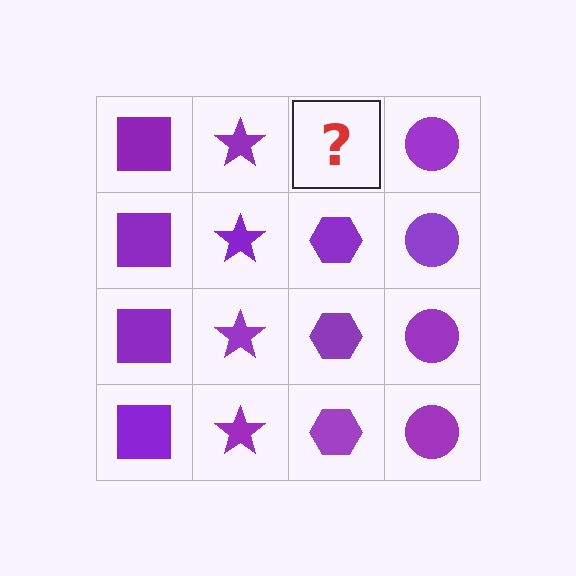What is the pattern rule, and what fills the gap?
The rule is that each column has a consistent shape. The gap should be filled with a purple hexagon.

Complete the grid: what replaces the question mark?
The question mark should be replaced with a purple hexagon.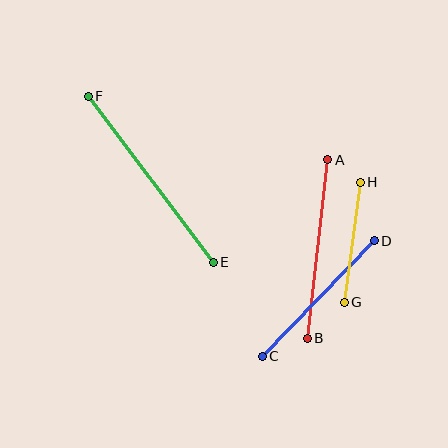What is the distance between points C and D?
The distance is approximately 161 pixels.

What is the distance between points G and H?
The distance is approximately 121 pixels.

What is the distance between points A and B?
The distance is approximately 180 pixels.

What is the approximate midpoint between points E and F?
The midpoint is at approximately (151, 179) pixels.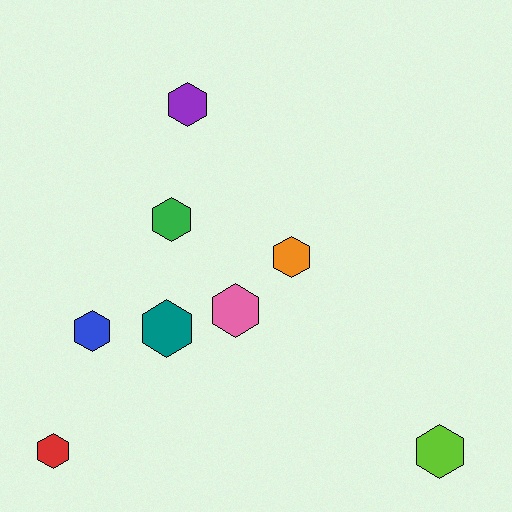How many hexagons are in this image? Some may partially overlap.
There are 8 hexagons.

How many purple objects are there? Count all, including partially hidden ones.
There is 1 purple object.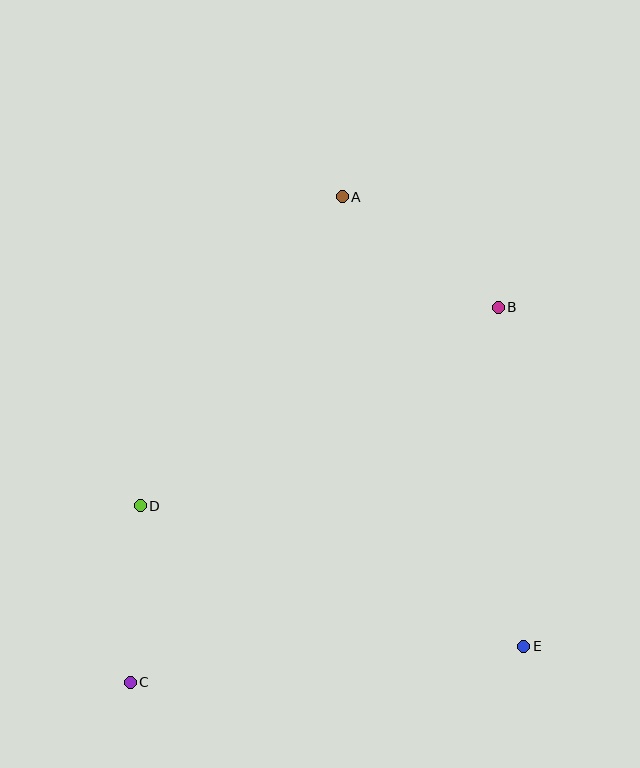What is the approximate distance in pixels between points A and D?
The distance between A and D is approximately 369 pixels.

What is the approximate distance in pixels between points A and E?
The distance between A and E is approximately 485 pixels.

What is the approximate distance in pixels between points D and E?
The distance between D and E is approximately 408 pixels.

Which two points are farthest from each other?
Points A and C are farthest from each other.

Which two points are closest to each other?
Points C and D are closest to each other.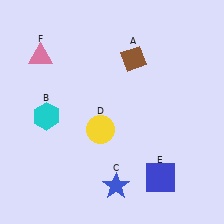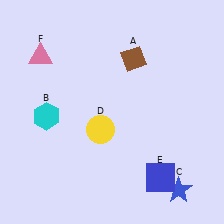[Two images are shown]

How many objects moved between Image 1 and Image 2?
1 object moved between the two images.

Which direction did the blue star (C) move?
The blue star (C) moved right.